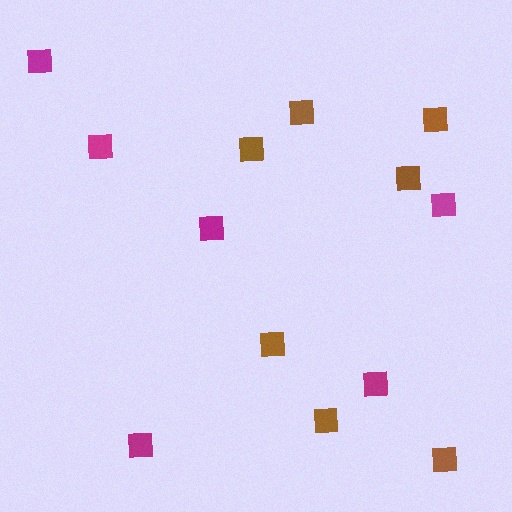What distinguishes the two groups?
There are 2 groups: one group of magenta squares (6) and one group of brown squares (7).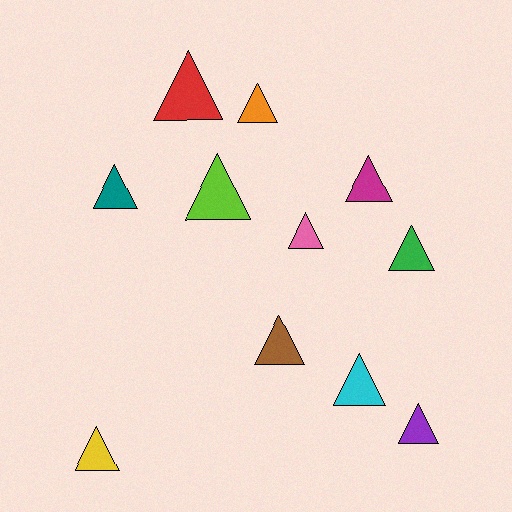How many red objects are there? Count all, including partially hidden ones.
There is 1 red object.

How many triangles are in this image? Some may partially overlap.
There are 11 triangles.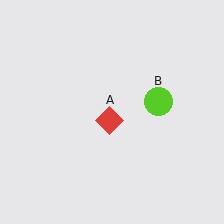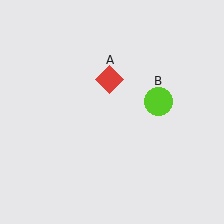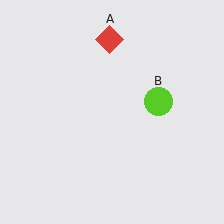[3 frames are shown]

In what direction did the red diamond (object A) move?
The red diamond (object A) moved up.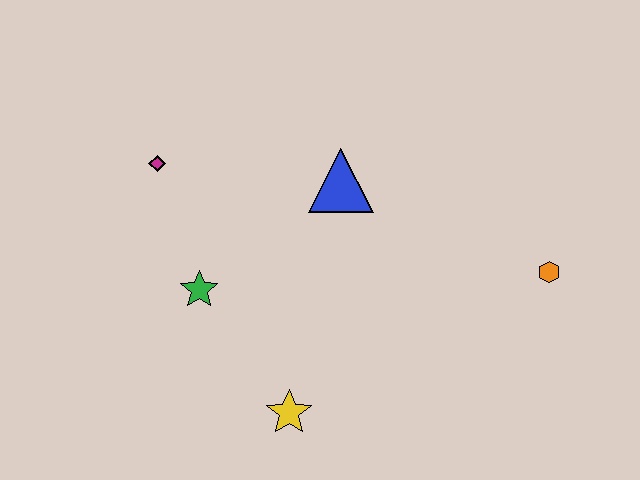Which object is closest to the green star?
The magenta diamond is closest to the green star.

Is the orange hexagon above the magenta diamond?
No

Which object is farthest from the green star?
The orange hexagon is farthest from the green star.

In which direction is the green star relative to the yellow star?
The green star is above the yellow star.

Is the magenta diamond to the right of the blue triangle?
No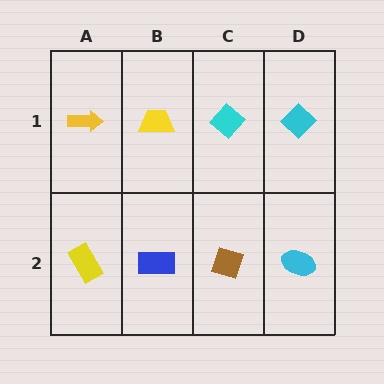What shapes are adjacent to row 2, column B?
A yellow trapezoid (row 1, column B), a yellow rectangle (row 2, column A), a brown diamond (row 2, column C).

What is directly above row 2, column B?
A yellow trapezoid.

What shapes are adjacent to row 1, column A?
A yellow rectangle (row 2, column A), a yellow trapezoid (row 1, column B).